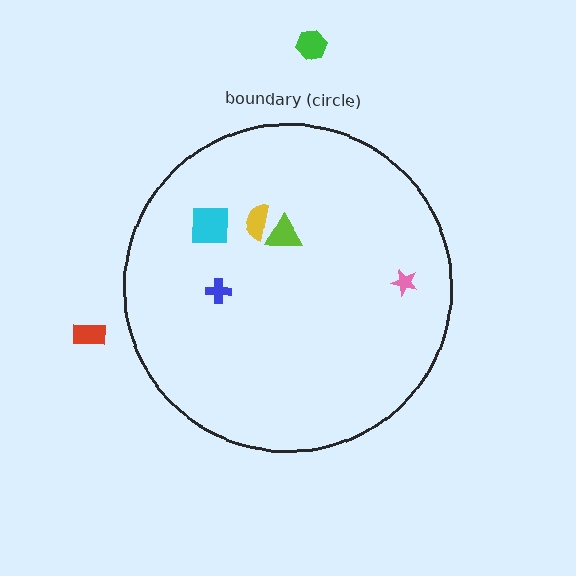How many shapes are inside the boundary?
5 inside, 2 outside.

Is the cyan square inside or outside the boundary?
Inside.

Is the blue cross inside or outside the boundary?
Inside.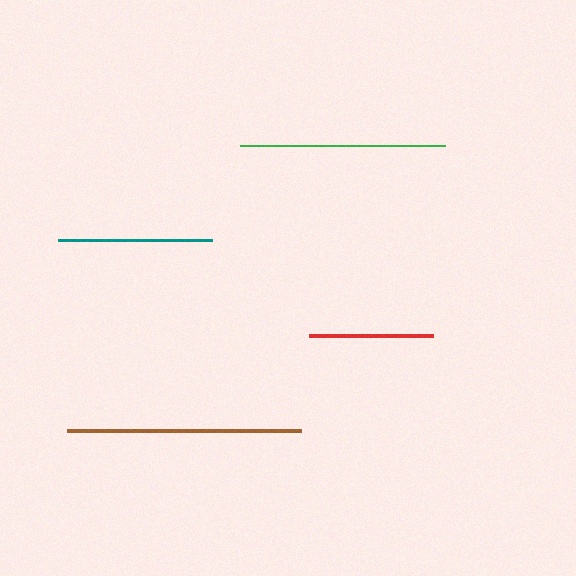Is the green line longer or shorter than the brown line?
The brown line is longer than the green line.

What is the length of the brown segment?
The brown segment is approximately 234 pixels long.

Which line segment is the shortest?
The red line is the shortest at approximately 124 pixels.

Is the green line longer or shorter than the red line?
The green line is longer than the red line.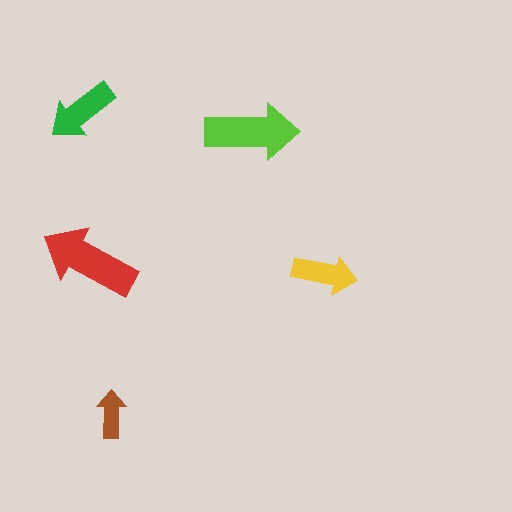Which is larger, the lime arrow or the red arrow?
The red one.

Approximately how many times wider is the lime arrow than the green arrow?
About 1.5 times wider.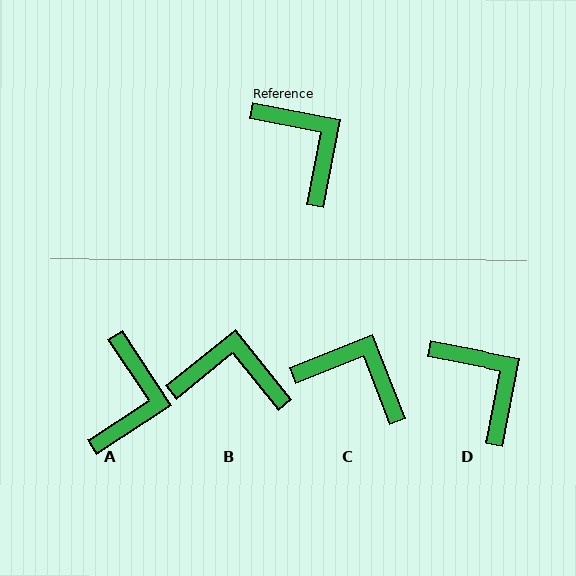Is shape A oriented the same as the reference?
No, it is off by about 46 degrees.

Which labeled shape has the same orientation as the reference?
D.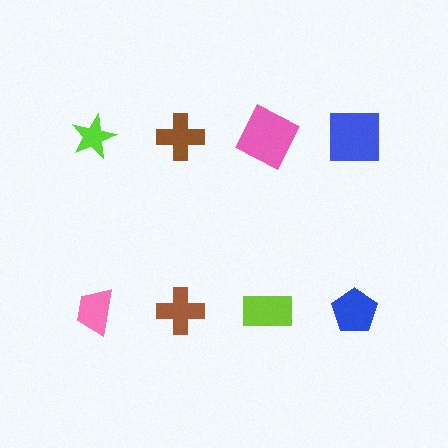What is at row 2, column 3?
A lime rectangle.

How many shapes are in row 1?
4 shapes.